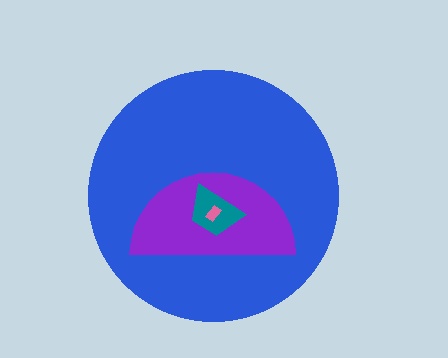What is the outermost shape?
The blue circle.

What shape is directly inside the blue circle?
The purple semicircle.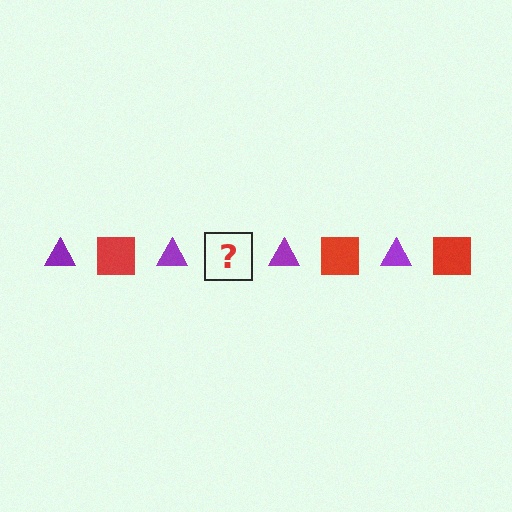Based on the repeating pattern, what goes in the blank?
The blank should be a red square.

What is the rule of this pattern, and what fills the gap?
The rule is that the pattern alternates between purple triangle and red square. The gap should be filled with a red square.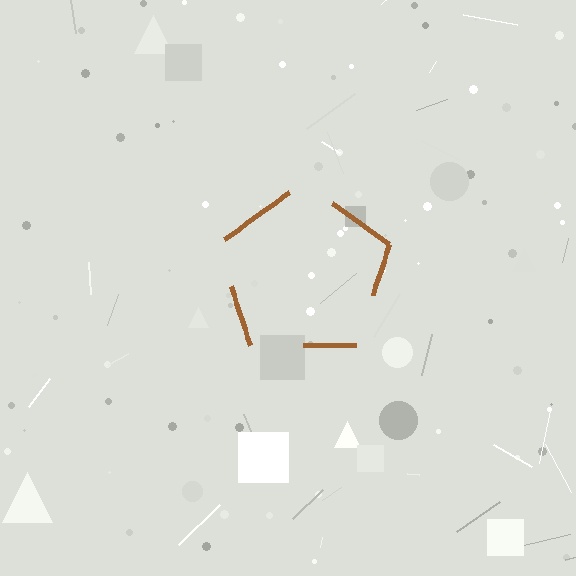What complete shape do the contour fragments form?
The contour fragments form a pentagon.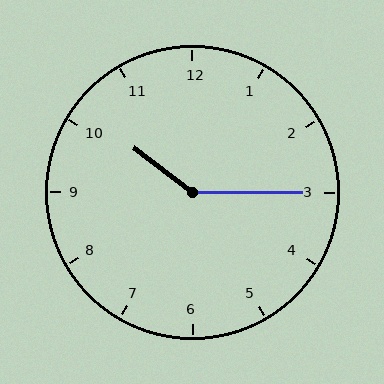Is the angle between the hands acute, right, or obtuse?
It is obtuse.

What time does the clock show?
10:15.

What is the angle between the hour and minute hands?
Approximately 142 degrees.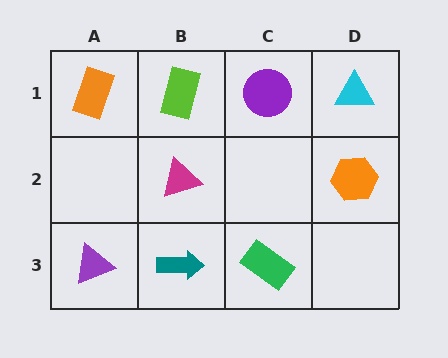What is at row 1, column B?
A lime rectangle.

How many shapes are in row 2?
2 shapes.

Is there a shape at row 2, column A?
No, that cell is empty.